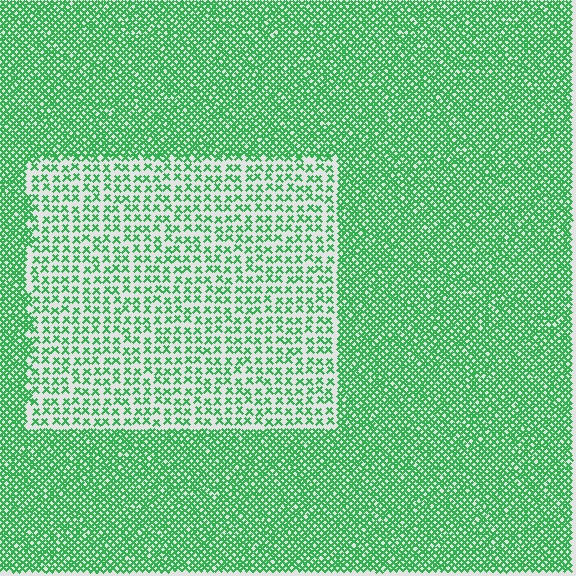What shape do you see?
I see a rectangle.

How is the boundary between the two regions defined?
The boundary is defined by a change in element density (approximately 2.4x ratio). All elements are the same color, size, and shape.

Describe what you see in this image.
The image contains small green elements arranged at two different densities. A rectangle-shaped region is visible where the elements are less densely packed than the surrounding area.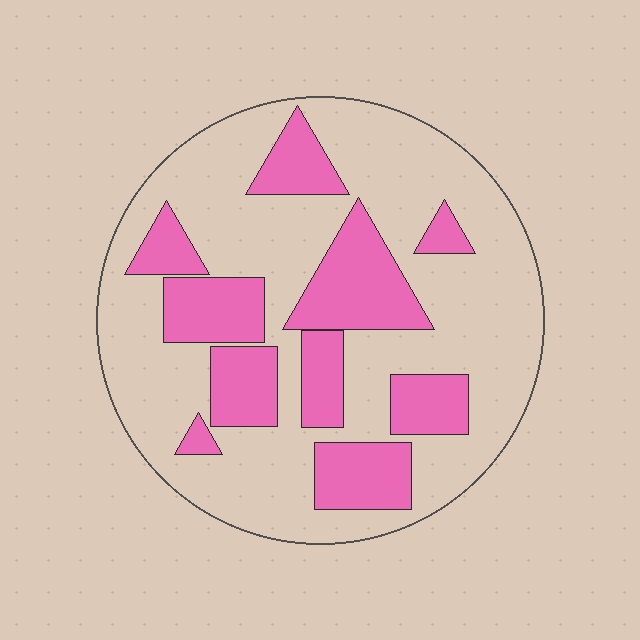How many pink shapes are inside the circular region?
10.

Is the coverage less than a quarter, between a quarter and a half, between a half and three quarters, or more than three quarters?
Between a quarter and a half.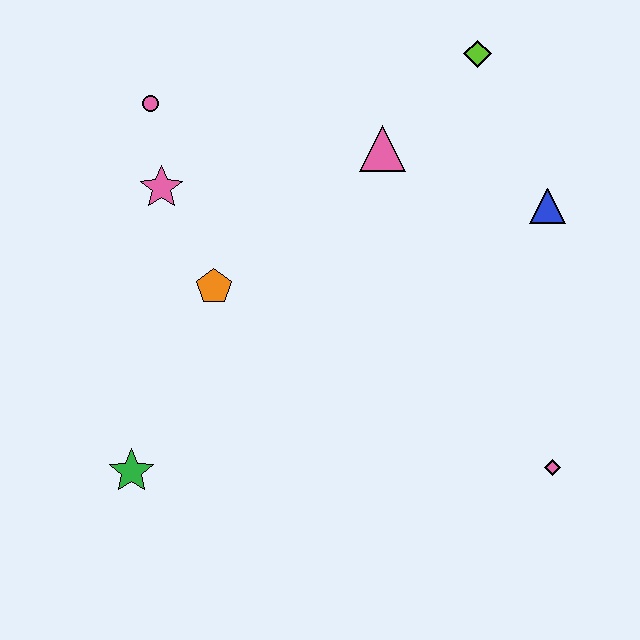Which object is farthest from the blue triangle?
The green star is farthest from the blue triangle.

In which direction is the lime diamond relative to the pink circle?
The lime diamond is to the right of the pink circle.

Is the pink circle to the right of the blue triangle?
No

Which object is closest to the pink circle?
The pink star is closest to the pink circle.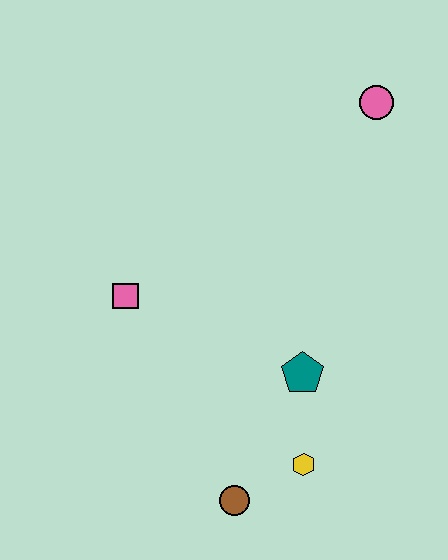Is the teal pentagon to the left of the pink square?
No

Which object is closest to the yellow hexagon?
The brown circle is closest to the yellow hexagon.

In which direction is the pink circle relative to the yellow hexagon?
The pink circle is above the yellow hexagon.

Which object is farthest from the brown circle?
The pink circle is farthest from the brown circle.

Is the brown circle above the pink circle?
No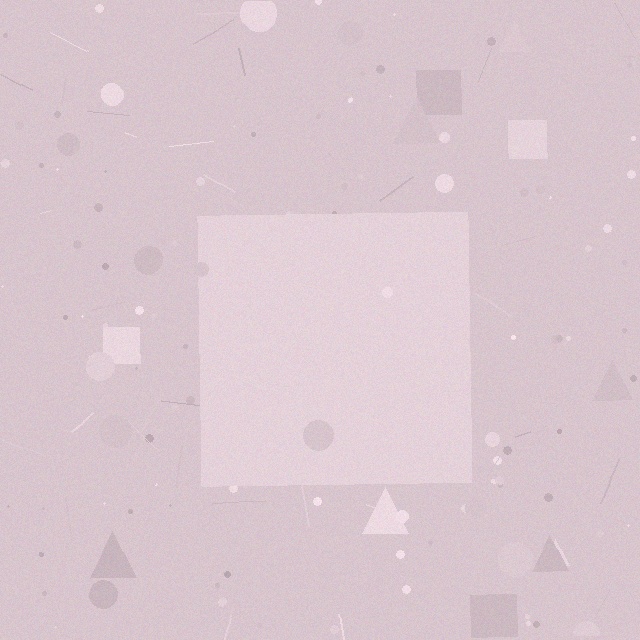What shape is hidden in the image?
A square is hidden in the image.